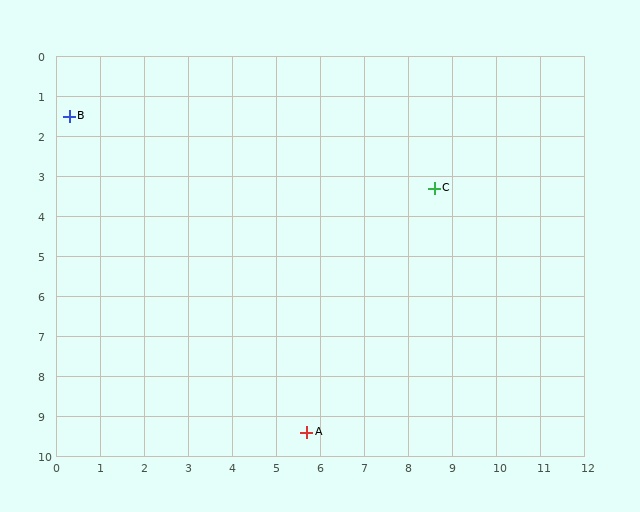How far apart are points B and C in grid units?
Points B and C are about 8.5 grid units apart.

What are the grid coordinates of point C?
Point C is at approximately (8.6, 3.3).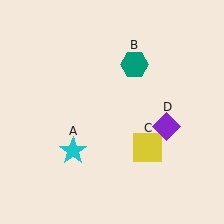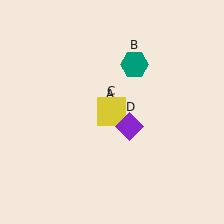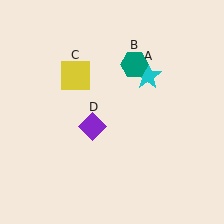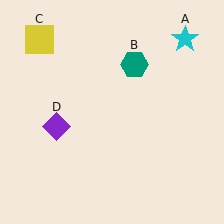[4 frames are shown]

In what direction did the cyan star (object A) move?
The cyan star (object A) moved up and to the right.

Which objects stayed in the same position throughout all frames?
Teal hexagon (object B) remained stationary.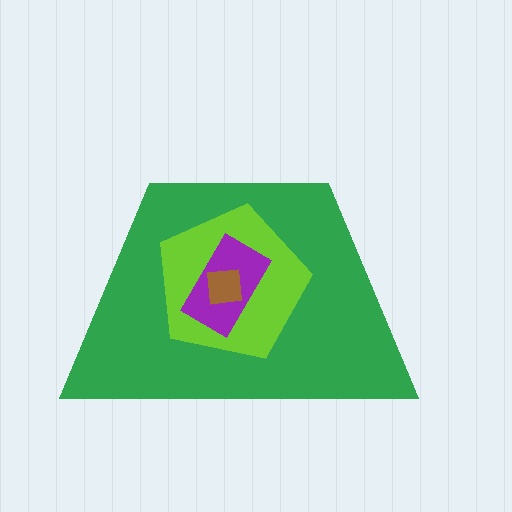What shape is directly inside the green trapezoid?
The lime pentagon.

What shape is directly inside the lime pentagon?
The purple rectangle.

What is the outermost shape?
The green trapezoid.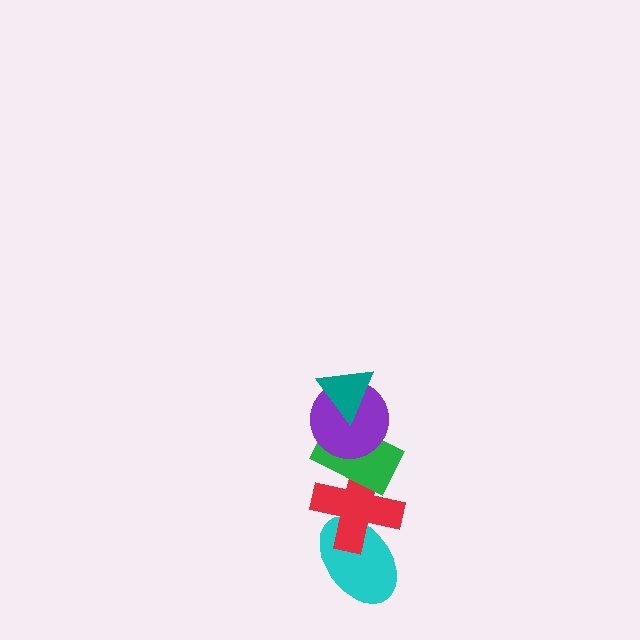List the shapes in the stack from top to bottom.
From top to bottom: the teal triangle, the purple circle, the green rectangle, the red cross, the cyan ellipse.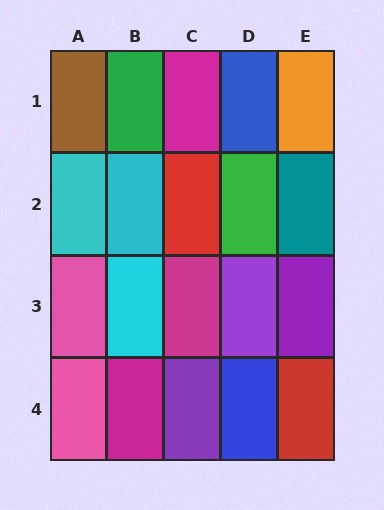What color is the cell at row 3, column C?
Magenta.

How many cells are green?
2 cells are green.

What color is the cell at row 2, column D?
Green.